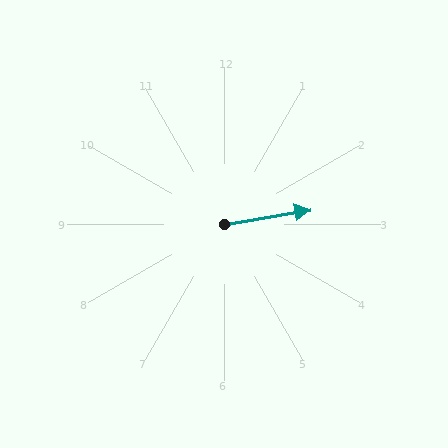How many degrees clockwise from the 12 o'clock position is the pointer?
Approximately 80 degrees.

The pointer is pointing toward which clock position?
Roughly 3 o'clock.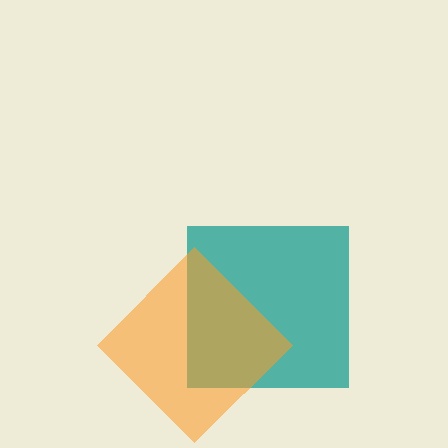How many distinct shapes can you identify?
There are 2 distinct shapes: a teal square, an orange diamond.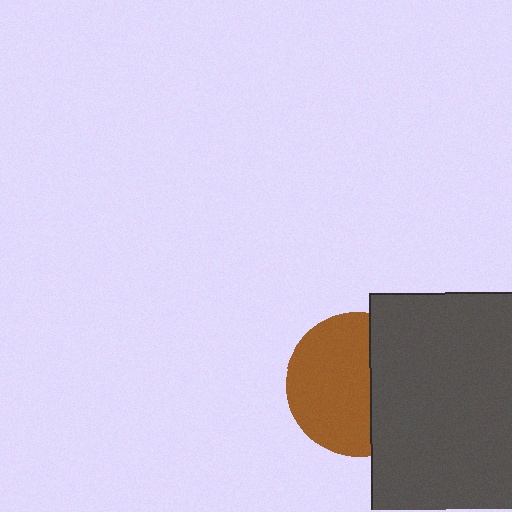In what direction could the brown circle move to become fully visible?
The brown circle could move left. That would shift it out from behind the dark gray rectangle entirely.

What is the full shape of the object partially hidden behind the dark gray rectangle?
The partially hidden object is a brown circle.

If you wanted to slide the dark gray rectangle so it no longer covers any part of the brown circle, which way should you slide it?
Slide it right — that is the most direct way to separate the two shapes.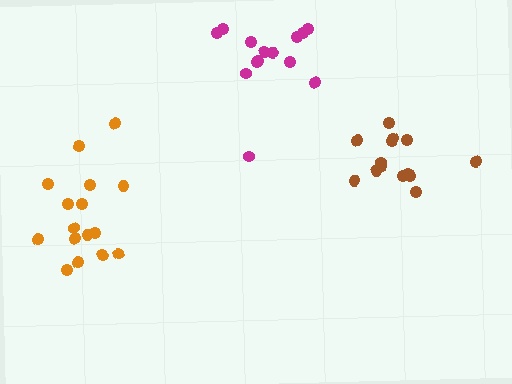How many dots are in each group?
Group 1: 16 dots, Group 2: 14 dots, Group 3: 15 dots (45 total).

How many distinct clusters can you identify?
There are 3 distinct clusters.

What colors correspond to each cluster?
The clusters are colored: orange, magenta, brown.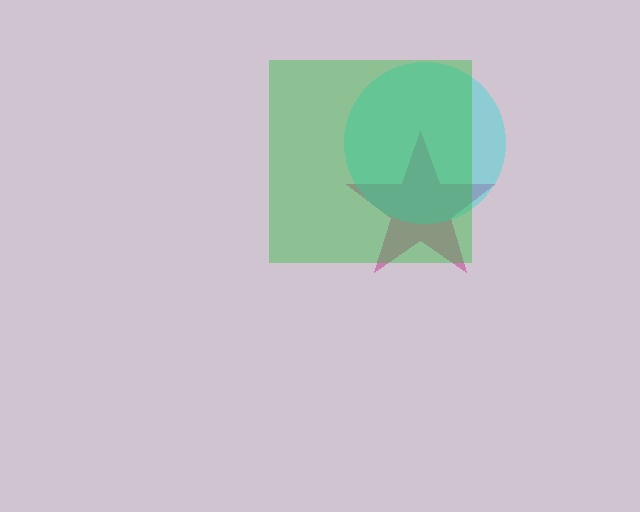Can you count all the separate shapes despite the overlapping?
Yes, there are 3 separate shapes.